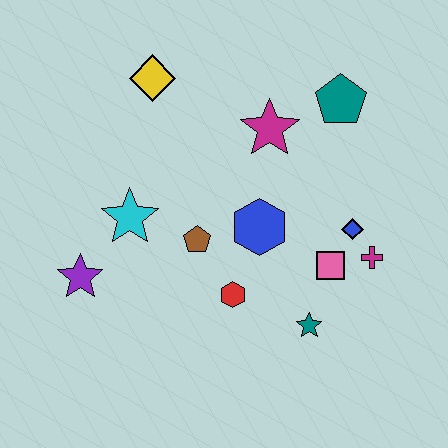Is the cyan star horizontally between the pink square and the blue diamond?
No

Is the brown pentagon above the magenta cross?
Yes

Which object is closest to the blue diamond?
The magenta cross is closest to the blue diamond.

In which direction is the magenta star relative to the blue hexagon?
The magenta star is above the blue hexagon.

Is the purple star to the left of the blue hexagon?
Yes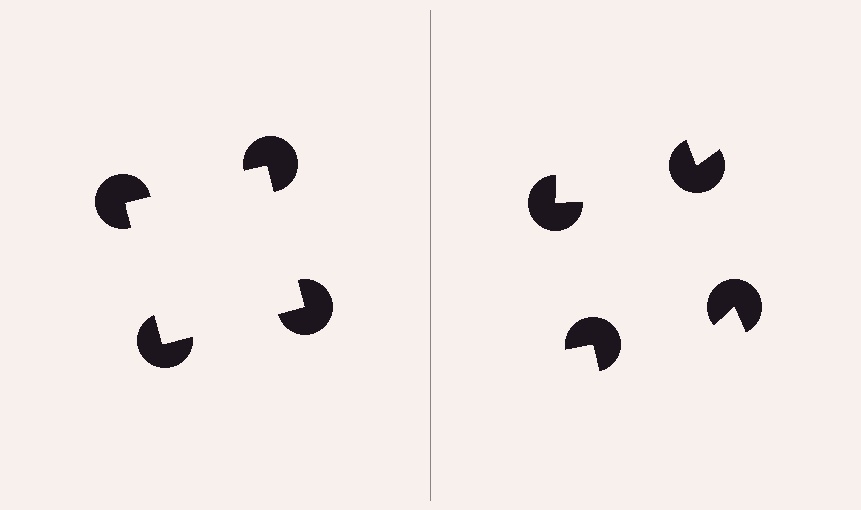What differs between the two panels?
The pac-man discs are positioned identically on both sides; only the wedge orientations differ. On the left they align to a square; on the right they are misaligned.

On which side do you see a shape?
An illusory square appears on the left side. On the right side the wedge cuts are rotated, so no coherent shape forms.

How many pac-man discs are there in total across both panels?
8 — 4 on each side.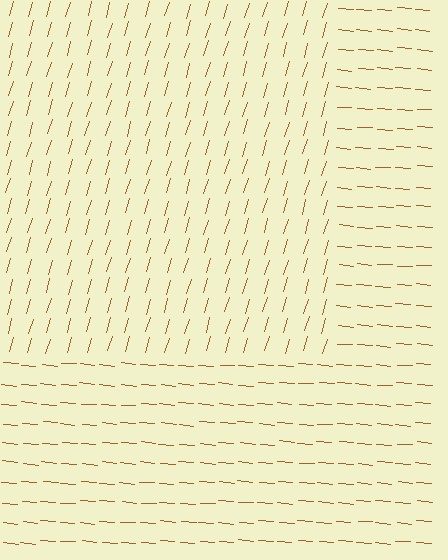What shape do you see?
I see a rectangle.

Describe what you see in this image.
The image is filled with small brown line segments. A rectangle region in the image has lines oriented differently from the surrounding lines, creating a visible texture boundary.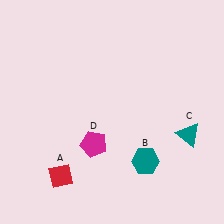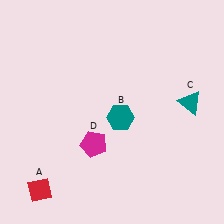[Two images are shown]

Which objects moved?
The objects that moved are: the red diamond (A), the teal hexagon (B), the teal triangle (C).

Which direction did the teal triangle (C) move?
The teal triangle (C) moved up.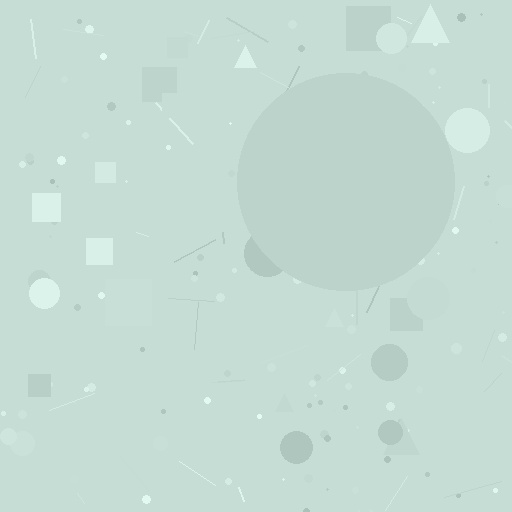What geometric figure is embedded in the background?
A circle is embedded in the background.